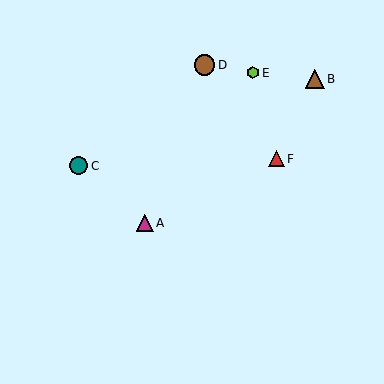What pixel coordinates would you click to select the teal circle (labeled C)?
Click at (79, 166) to select the teal circle C.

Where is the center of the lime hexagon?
The center of the lime hexagon is at (253, 73).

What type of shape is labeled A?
Shape A is a magenta triangle.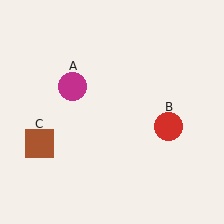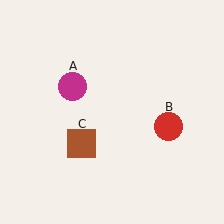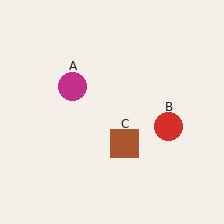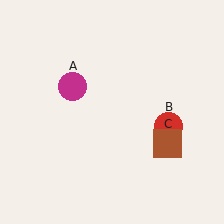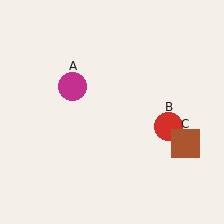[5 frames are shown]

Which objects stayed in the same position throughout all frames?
Magenta circle (object A) and red circle (object B) remained stationary.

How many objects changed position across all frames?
1 object changed position: brown square (object C).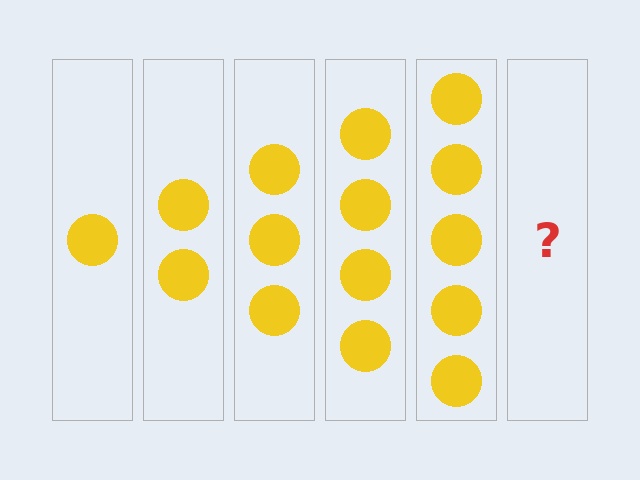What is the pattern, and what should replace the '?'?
The pattern is that each step adds one more circle. The '?' should be 6 circles.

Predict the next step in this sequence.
The next step is 6 circles.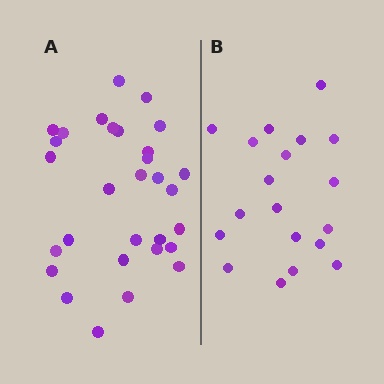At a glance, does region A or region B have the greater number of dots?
Region A (the left region) has more dots.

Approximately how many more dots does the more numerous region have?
Region A has roughly 12 or so more dots than region B.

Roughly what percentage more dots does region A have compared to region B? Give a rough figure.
About 60% more.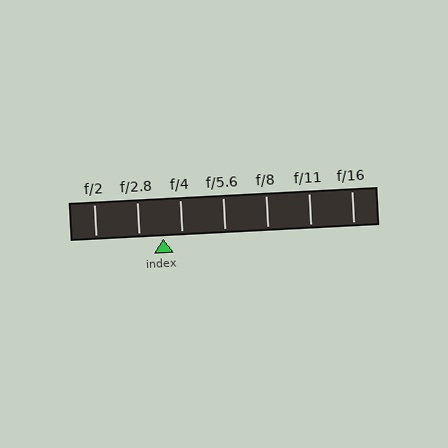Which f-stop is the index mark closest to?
The index mark is closest to f/4.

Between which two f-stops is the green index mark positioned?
The index mark is between f/2.8 and f/4.